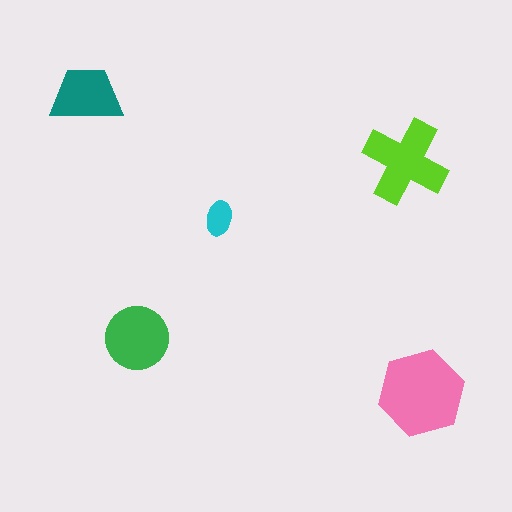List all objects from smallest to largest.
The cyan ellipse, the teal trapezoid, the green circle, the lime cross, the pink hexagon.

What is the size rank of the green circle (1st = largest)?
3rd.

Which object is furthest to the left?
The teal trapezoid is leftmost.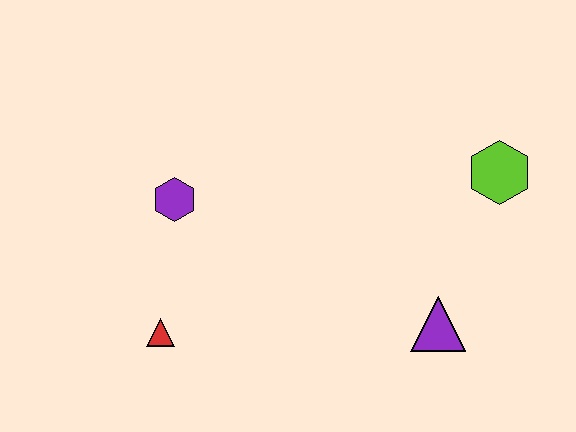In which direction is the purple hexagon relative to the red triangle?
The purple hexagon is above the red triangle.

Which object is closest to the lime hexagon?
The purple triangle is closest to the lime hexagon.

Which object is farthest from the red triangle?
The lime hexagon is farthest from the red triangle.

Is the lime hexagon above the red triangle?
Yes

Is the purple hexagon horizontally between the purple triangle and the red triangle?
Yes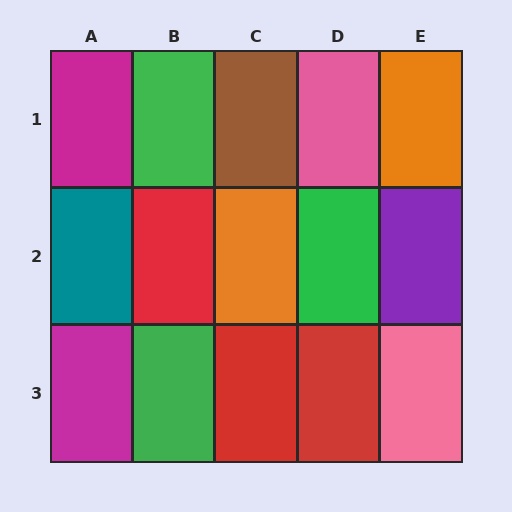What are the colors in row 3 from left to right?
Magenta, green, red, red, pink.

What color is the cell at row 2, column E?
Purple.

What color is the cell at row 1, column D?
Pink.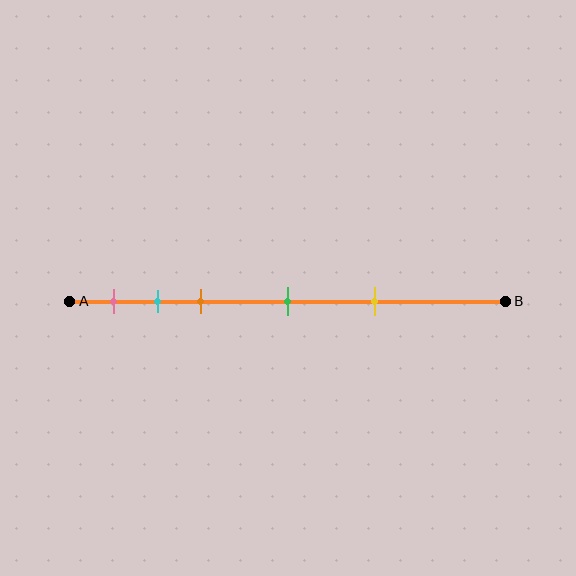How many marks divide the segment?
There are 5 marks dividing the segment.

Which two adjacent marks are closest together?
The cyan and orange marks are the closest adjacent pair.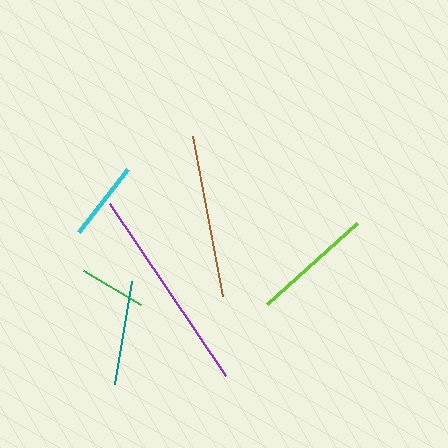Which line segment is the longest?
The purple line is the longest at approximately 208 pixels.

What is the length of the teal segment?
The teal segment is approximately 105 pixels long.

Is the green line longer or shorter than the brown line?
The brown line is longer than the green line.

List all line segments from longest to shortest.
From longest to shortest: purple, brown, lime, teal, cyan, green.